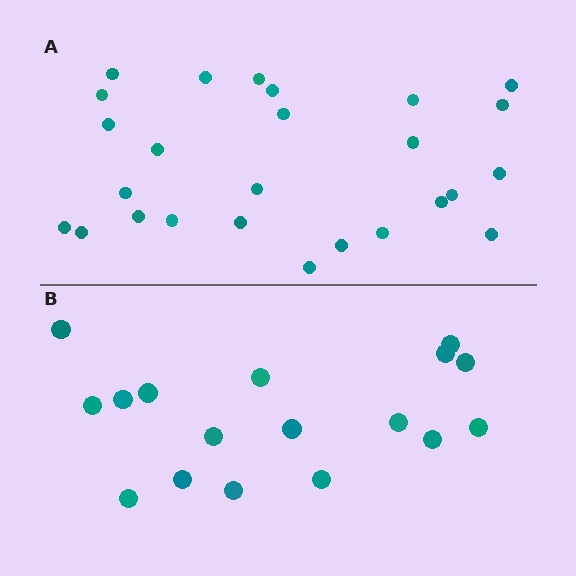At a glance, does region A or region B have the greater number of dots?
Region A (the top region) has more dots.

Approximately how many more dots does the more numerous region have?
Region A has roughly 8 or so more dots than region B.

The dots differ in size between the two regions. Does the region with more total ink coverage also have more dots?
No. Region B has more total ink coverage because its dots are larger, but region A actually contains more individual dots. Total area can be misleading — the number of items is what matters here.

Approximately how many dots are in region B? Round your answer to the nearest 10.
About 20 dots. (The exact count is 17, which rounds to 20.)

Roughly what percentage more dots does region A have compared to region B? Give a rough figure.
About 55% more.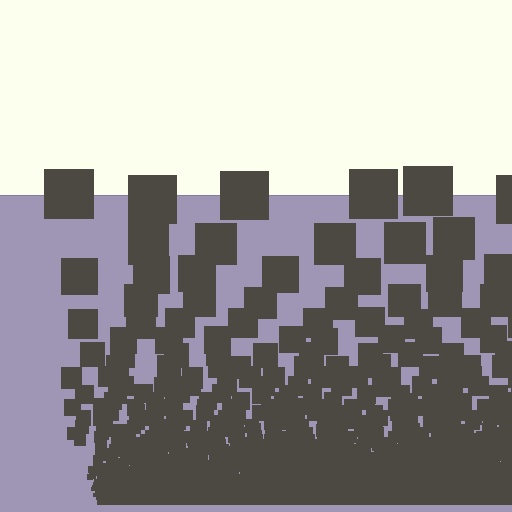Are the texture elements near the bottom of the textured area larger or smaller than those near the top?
Smaller. The gradient is inverted — elements near the bottom are smaller and denser.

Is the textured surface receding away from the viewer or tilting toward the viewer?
The surface appears to tilt toward the viewer. Texture elements get larger and sparser toward the top.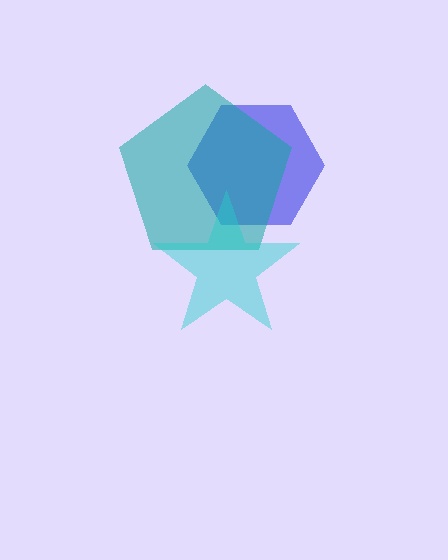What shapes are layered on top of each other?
The layered shapes are: a blue hexagon, a teal pentagon, a cyan star.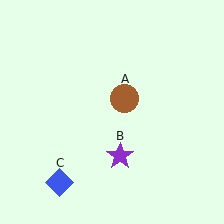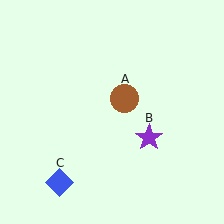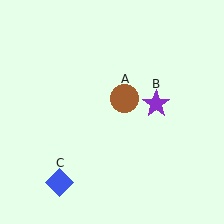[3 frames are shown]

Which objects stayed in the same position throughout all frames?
Brown circle (object A) and blue diamond (object C) remained stationary.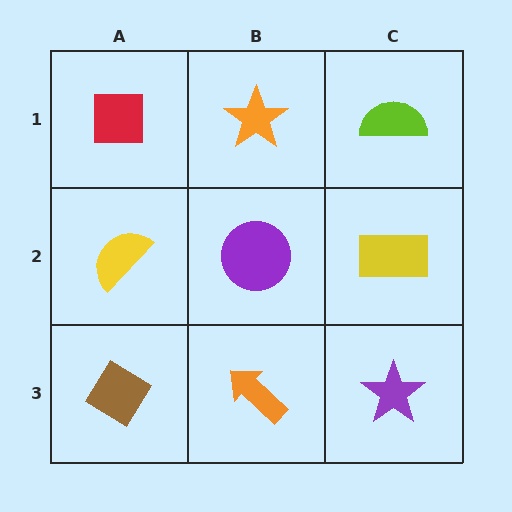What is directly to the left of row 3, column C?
An orange arrow.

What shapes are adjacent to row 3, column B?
A purple circle (row 2, column B), a brown diamond (row 3, column A), a purple star (row 3, column C).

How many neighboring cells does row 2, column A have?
3.